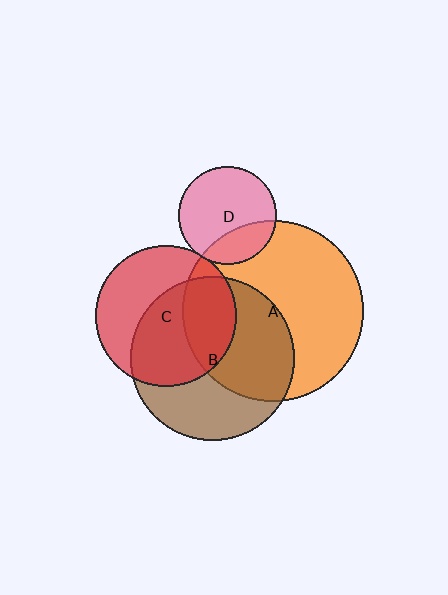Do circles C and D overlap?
Yes.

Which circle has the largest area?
Circle A (orange).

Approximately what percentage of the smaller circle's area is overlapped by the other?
Approximately 5%.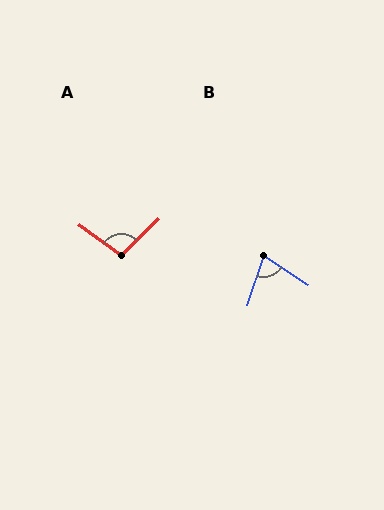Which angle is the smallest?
B, at approximately 74 degrees.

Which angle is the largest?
A, at approximately 100 degrees.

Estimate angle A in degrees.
Approximately 100 degrees.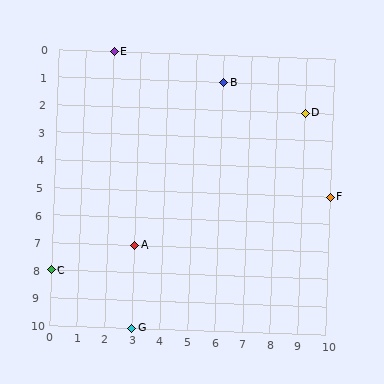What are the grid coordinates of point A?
Point A is at grid coordinates (3, 7).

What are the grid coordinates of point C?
Point C is at grid coordinates (0, 8).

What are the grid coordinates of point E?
Point E is at grid coordinates (2, 0).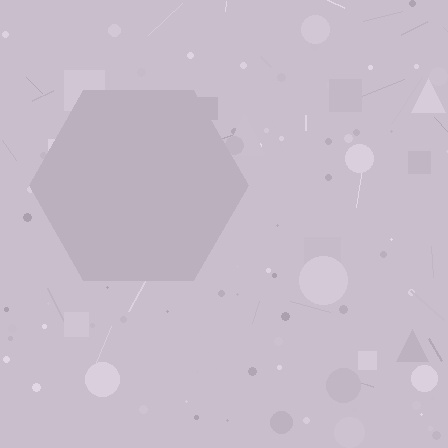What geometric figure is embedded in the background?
A hexagon is embedded in the background.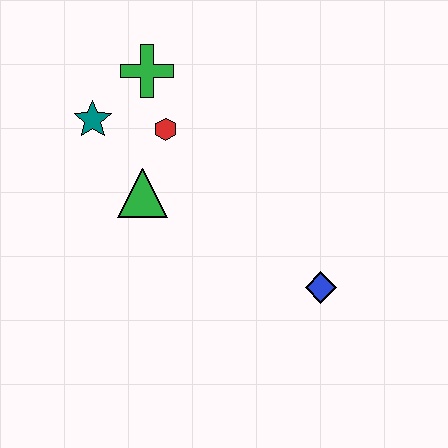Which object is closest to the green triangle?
The red hexagon is closest to the green triangle.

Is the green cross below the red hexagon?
No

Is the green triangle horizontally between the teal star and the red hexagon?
Yes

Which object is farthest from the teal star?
The blue diamond is farthest from the teal star.